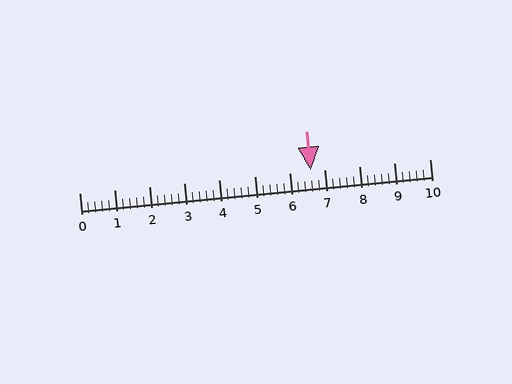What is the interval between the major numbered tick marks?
The major tick marks are spaced 1 units apart.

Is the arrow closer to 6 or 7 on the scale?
The arrow is closer to 7.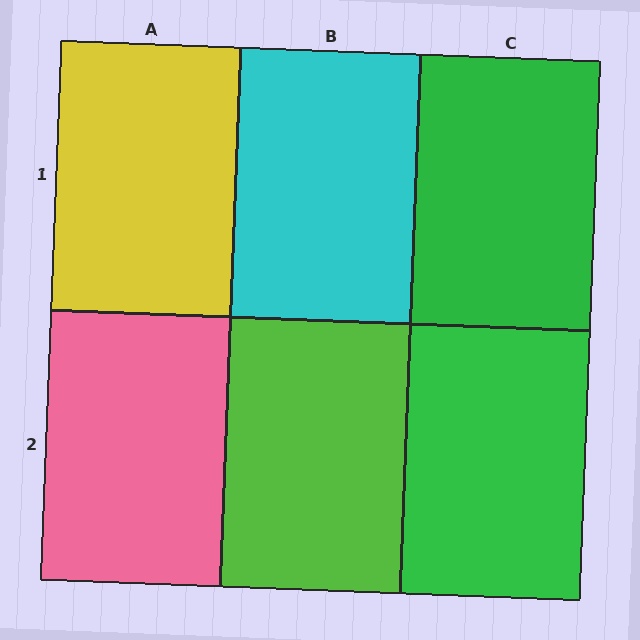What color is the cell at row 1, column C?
Green.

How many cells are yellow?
1 cell is yellow.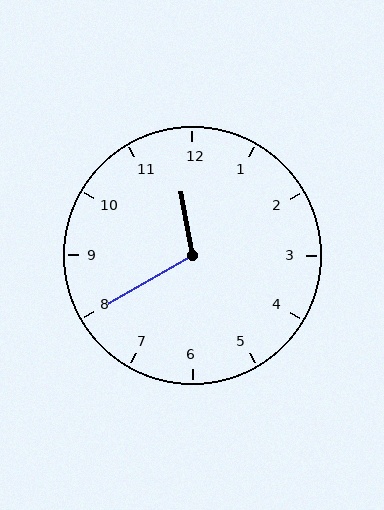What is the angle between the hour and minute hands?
Approximately 110 degrees.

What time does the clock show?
11:40.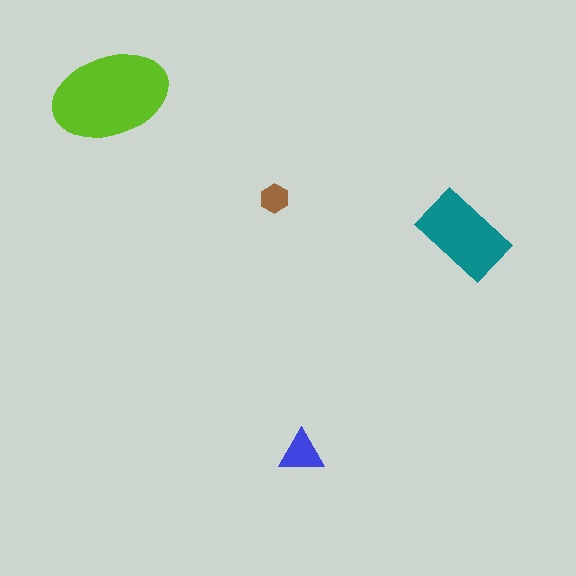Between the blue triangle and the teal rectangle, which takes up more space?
The teal rectangle.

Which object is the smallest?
The brown hexagon.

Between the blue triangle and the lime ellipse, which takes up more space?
The lime ellipse.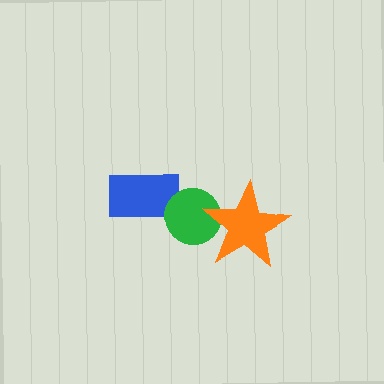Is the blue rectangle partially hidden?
Yes, it is partially covered by another shape.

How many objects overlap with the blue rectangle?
1 object overlaps with the blue rectangle.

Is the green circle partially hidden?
Yes, it is partially covered by another shape.